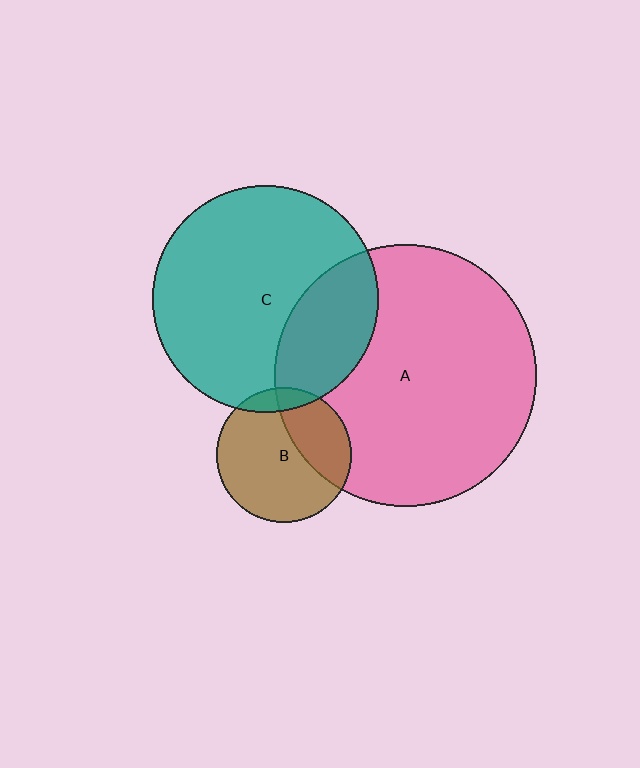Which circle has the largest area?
Circle A (pink).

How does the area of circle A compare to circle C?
Approximately 1.3 times.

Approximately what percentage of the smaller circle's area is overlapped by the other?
Approximately 30%.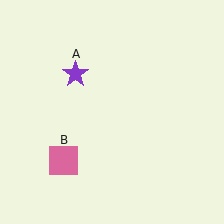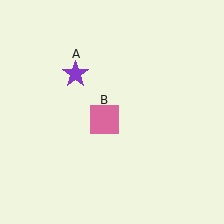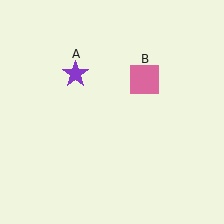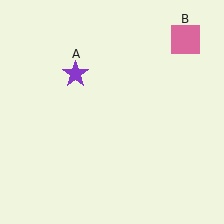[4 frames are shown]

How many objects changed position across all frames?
1 object changed position: pink square (object B).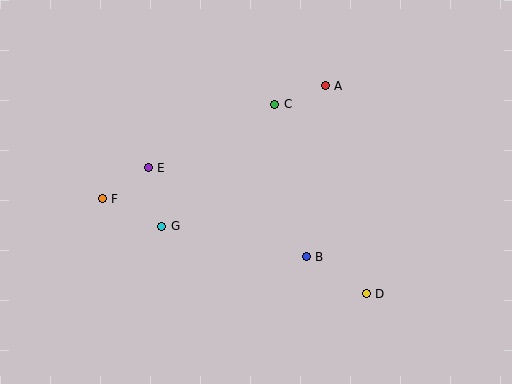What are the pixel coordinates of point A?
Point A is at (325, 86).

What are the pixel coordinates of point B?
Point B is at (306, 257).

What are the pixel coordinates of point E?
Point E is at (148, 168).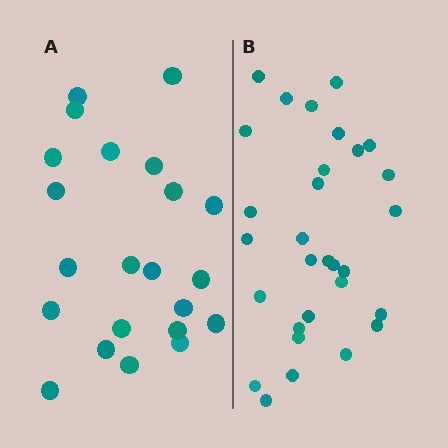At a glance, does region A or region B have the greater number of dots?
Region B (the right region) has more dots.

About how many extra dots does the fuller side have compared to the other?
Region B has roughly 8 or so more dots than region A.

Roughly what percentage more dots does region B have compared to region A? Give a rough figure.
About 35% more.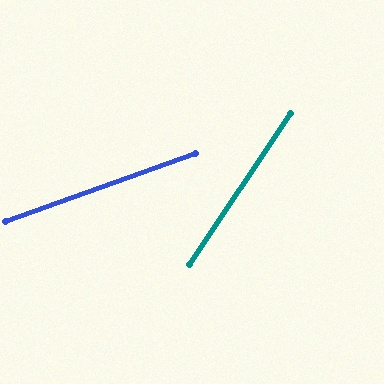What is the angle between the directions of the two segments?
Approximately 36 degrees.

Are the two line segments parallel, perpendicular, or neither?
Neither parallel nor perpendicular — they differ by about 36°.